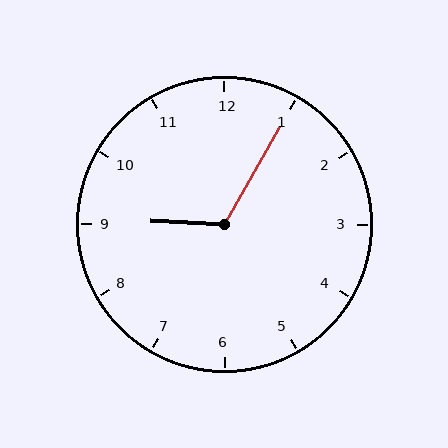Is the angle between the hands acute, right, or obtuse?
It is obtuse.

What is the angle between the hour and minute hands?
Approximately 118 degrees.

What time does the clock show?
9:05.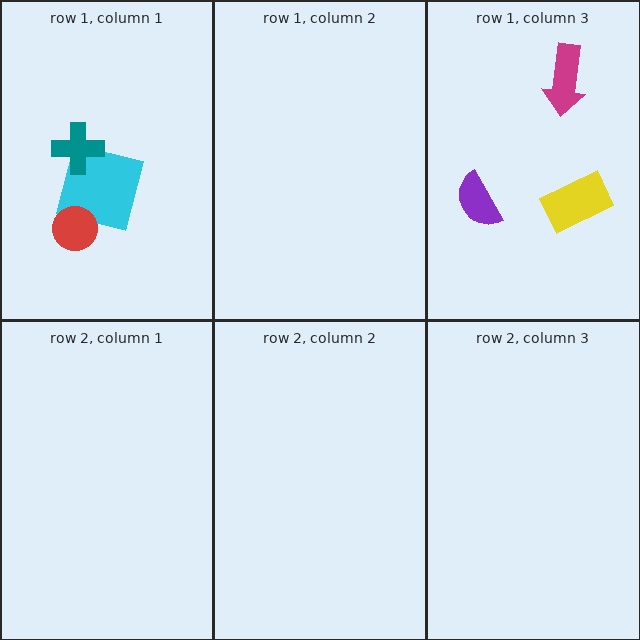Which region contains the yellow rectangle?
The row 1, column 3 region.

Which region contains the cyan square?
The row 1, column 1 region.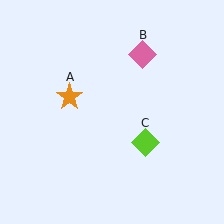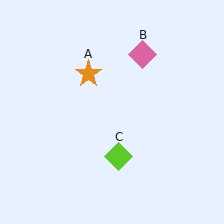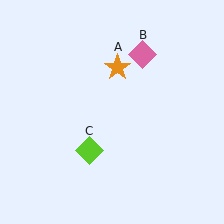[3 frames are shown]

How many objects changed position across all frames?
2 objects changed position: orange star (object A), lime diamond (object C).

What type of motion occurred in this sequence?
The orange star (object A), lime diamond (object C) rotated clockwise around the center of the scene.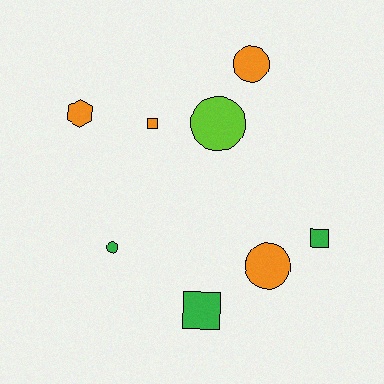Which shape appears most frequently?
Circle, with 4 objects.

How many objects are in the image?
There are 8 objects.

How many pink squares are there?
There are no pink squares.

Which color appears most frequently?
Orange, with 4 objects.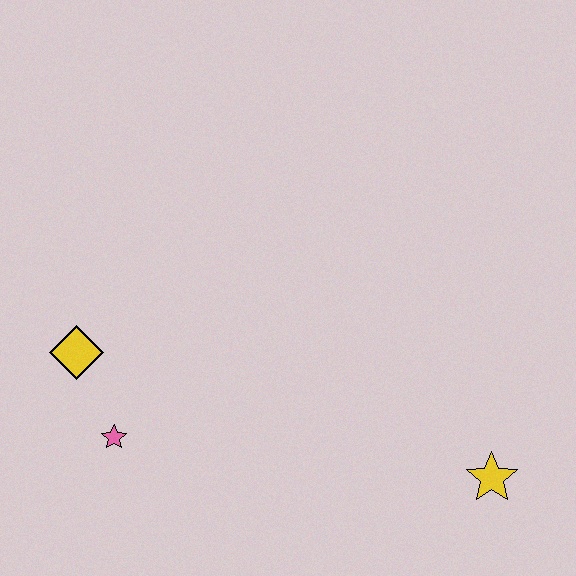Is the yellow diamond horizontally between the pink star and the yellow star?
No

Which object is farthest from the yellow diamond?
The yellow star is farthest from the yellow diamond.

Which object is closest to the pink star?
The yellow diamond is closest to the pink star.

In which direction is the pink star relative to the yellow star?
The pink star is to the left of the yellow star.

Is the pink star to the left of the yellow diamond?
No